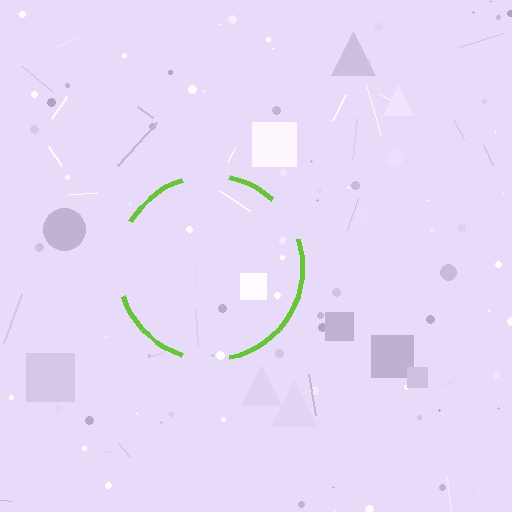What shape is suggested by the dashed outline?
The dashed outline suggests a circle.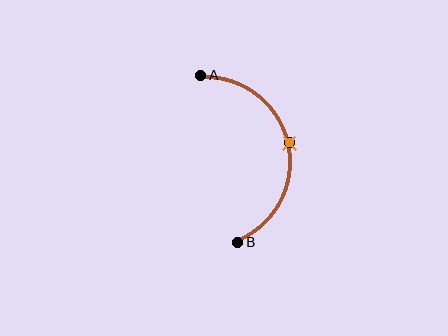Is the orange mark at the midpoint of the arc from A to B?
Yes. The orange mark lies on the arc at equal arc-length from both A and B — it is the arc midpoint.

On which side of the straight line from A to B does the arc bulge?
The arc bulges to the right of the straight line connecting A and B.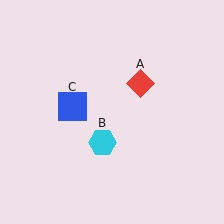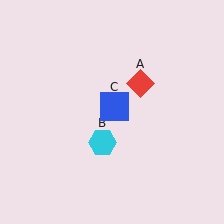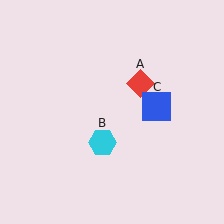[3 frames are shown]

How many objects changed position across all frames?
1 object changed position: blue square (object C).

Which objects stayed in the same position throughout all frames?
Red diamond (object A) and cyan hexagon (object B) remained stationary.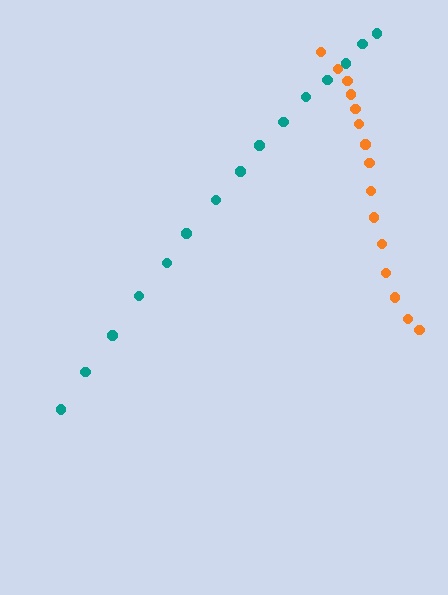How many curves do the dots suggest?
There are 2 distinct paths.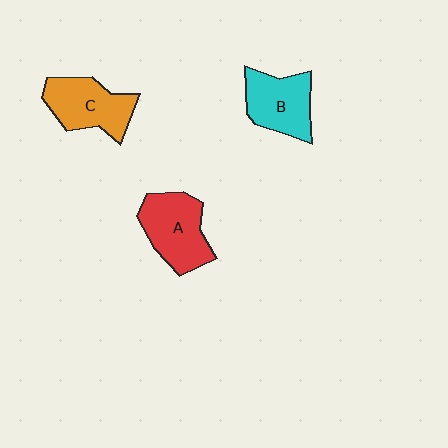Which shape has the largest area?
Shape A (red).